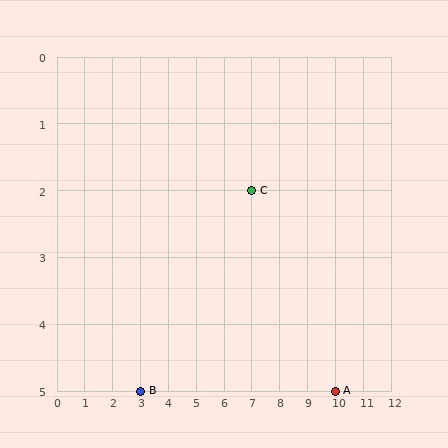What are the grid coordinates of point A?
Point A is at grid coordinates (10, 5).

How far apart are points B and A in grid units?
Points B and A are 7 columns apart.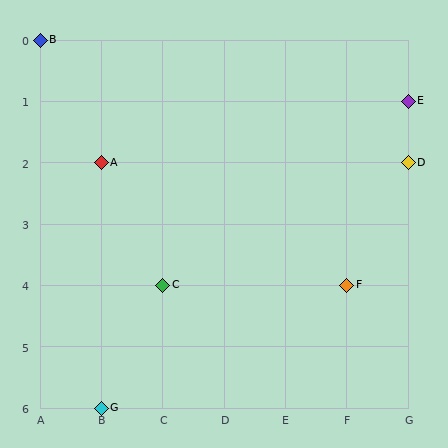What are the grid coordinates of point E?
Point E is at grid coordinates (G, 1).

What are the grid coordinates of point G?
Point G is at grid coordinates (B, 6).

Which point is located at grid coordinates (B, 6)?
Point G is at (B, 6).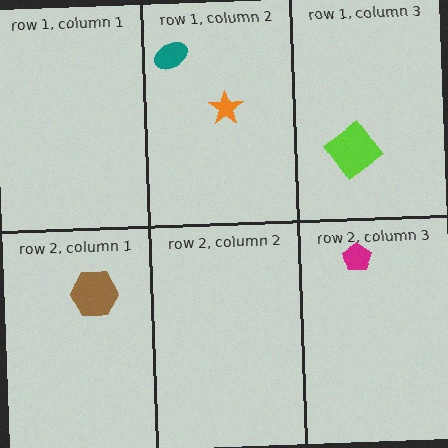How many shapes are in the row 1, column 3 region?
1.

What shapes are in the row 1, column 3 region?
The lime diamond.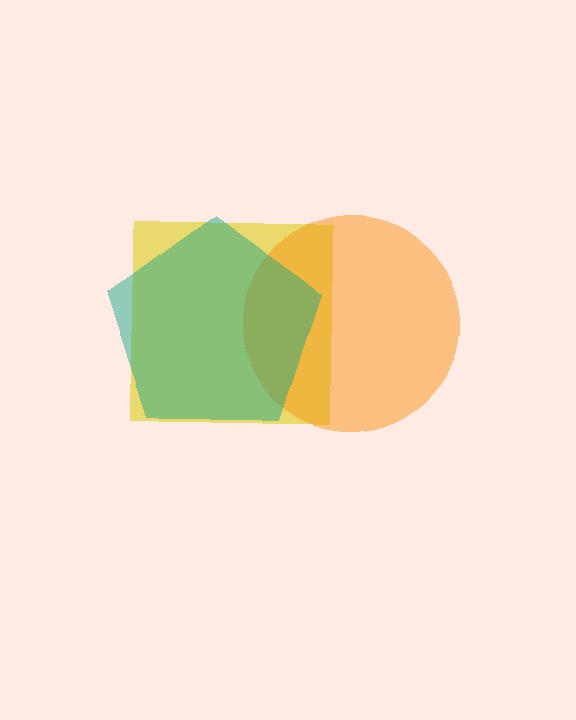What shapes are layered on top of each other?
The layered shapes are: a yellow square, an orange circle, a teal pentagon.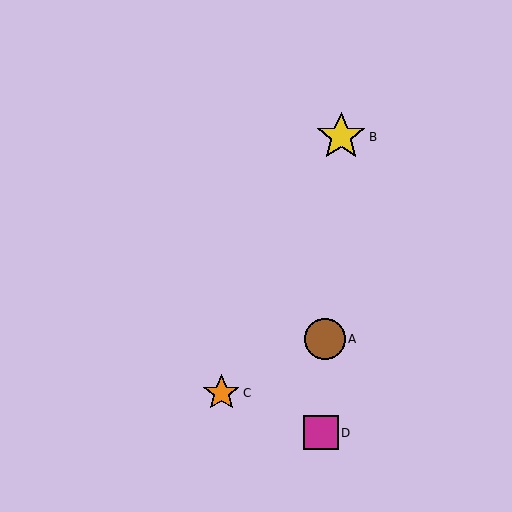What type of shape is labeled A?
Shape A is a brown circle.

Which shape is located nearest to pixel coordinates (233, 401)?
The orange star (labeled C) at (221, 393) is nearest to that location.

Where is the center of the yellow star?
The center of the yellow star is at (341, 137).